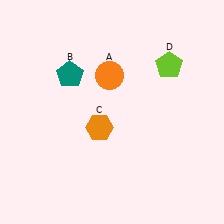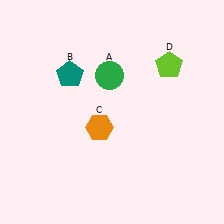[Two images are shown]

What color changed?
The circle (A) changed from orange in Image 1 to green in Image 2.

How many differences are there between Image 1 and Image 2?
There is 1 difference between the two images.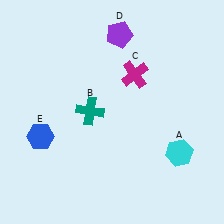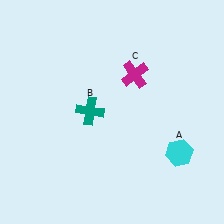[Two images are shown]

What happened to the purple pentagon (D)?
The purple pentagon (D) was removed in Image 2. It was in the top-right area of Image 1.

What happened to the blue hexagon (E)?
The blue hexagon (E) was removed in Image 2. It was in the bottom-left area of Image 1.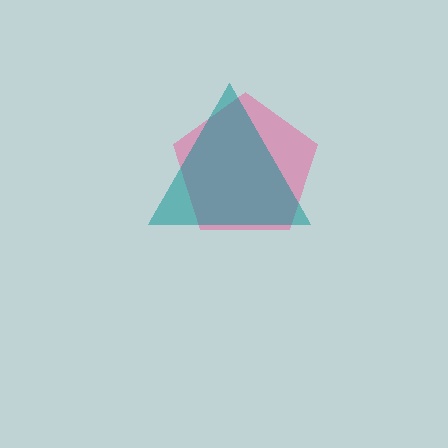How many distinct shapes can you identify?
There are 2 distinct shapes: a pink pentagon, a teal triangle.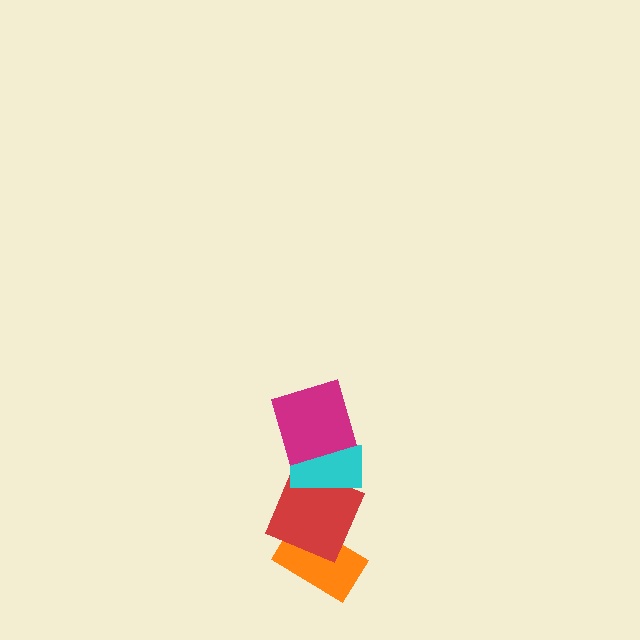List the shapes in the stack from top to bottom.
From top to bottom: the magenta square, the cyan rectangle, the red square, the orange rectangle.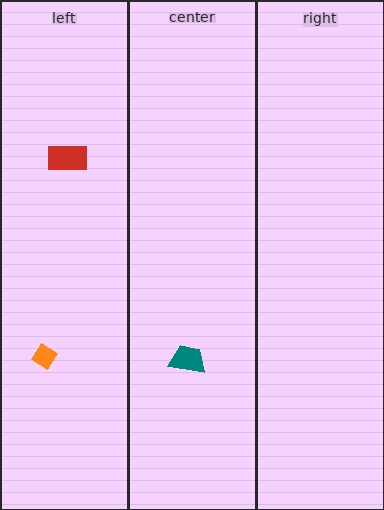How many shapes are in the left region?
2.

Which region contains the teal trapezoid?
The center region.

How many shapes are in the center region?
1.